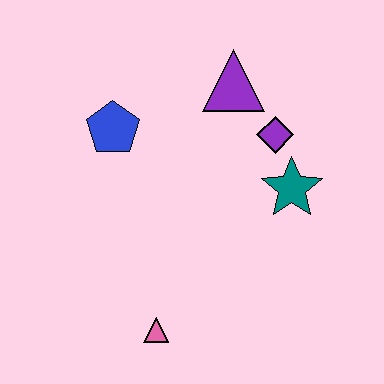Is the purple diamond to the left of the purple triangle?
No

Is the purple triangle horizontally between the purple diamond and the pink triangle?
Yes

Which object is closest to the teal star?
The purple diamond is closest to the teal star.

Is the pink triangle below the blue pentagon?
Yes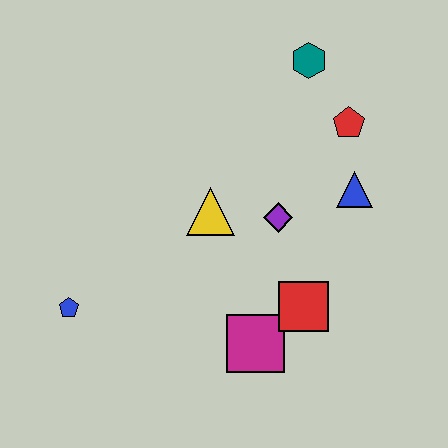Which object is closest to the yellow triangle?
The purple diamond is closest to the yellow triangle.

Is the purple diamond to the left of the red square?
Yes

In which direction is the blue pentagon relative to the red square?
The blue pentagon is to the left of the red square.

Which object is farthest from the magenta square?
The teal hexagon is farthest from the magenta square.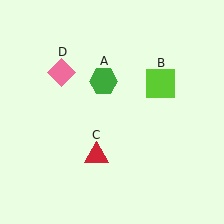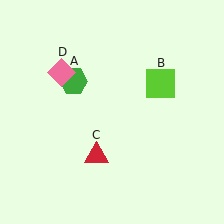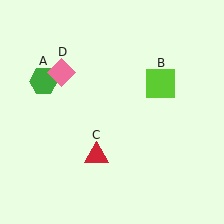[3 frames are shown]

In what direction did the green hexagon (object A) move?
The green hexagon (object A) moved left.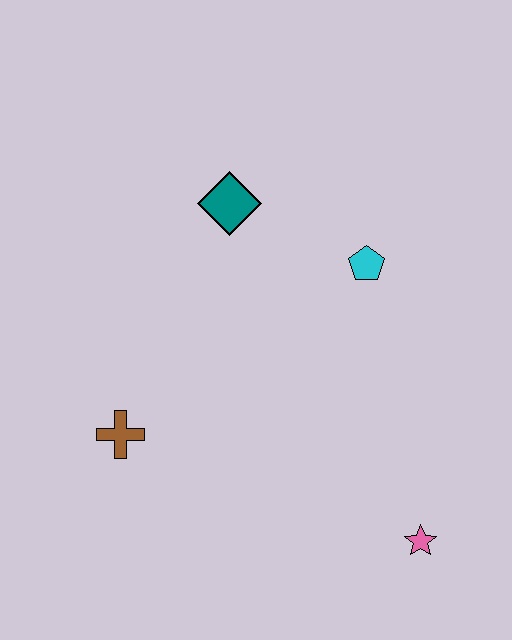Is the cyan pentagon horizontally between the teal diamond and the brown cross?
No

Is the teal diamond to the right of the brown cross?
Yes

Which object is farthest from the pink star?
The teal diamond is farthest from the pink star.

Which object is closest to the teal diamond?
The cyan pentagon is closest to the teal diamond.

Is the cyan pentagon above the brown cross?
Yes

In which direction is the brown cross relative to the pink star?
The brown cross is to the left of the pink star.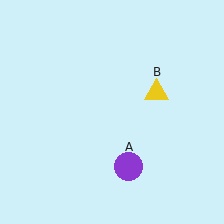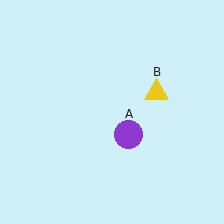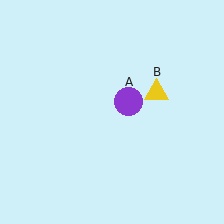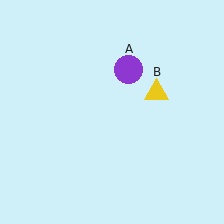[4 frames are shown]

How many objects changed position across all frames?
1 object changed position: purple circle (object A).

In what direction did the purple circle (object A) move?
The purple circle (object A) moved up.